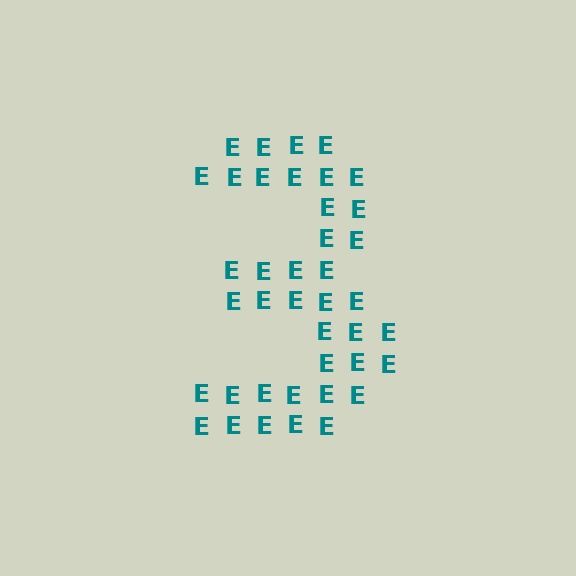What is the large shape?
The large shape is the digit 3.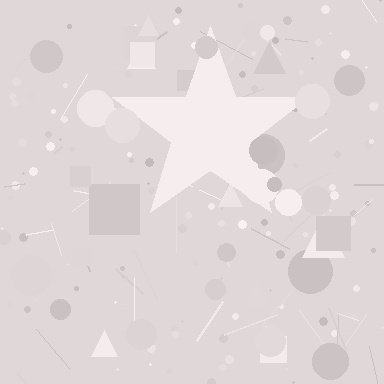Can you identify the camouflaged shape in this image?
The camouflaged shape is a star.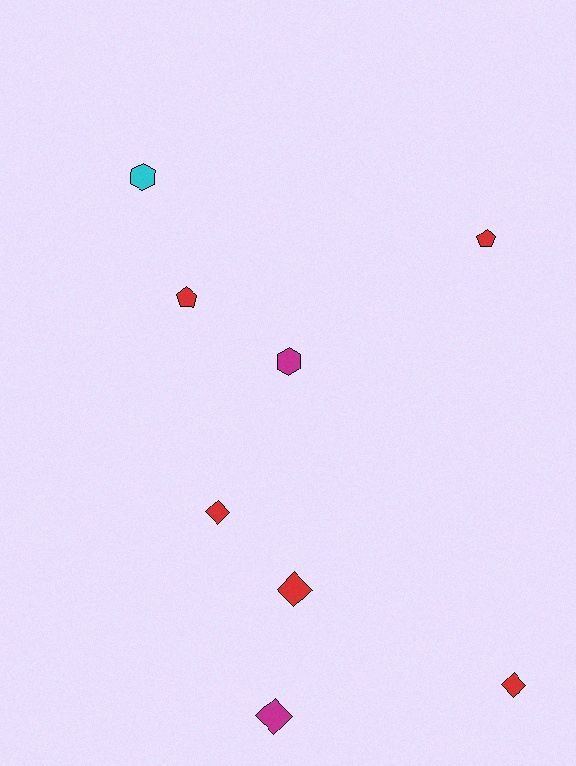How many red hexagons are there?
There are no red hexagons.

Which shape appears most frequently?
Diamond, with 4 objects.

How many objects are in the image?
There are 8 objects.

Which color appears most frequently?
Red, with 5 objects.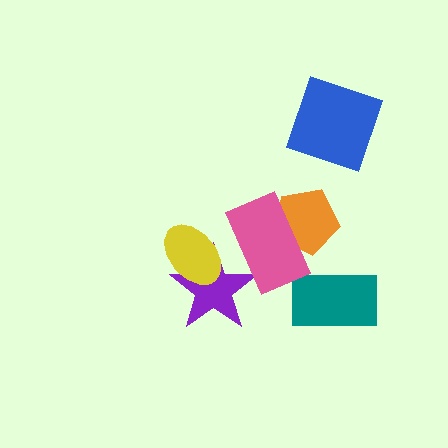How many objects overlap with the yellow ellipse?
1 object overlaps with the yellow ellipse.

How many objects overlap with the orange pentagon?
1 object overlaps with the orange pentagon.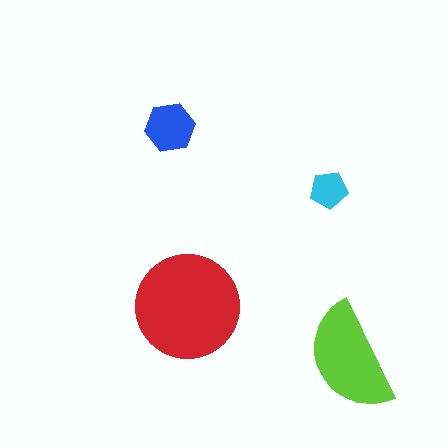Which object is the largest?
The red circle.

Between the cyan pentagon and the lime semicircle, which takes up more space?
The lime semicircle.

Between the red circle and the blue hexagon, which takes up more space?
The red circle.